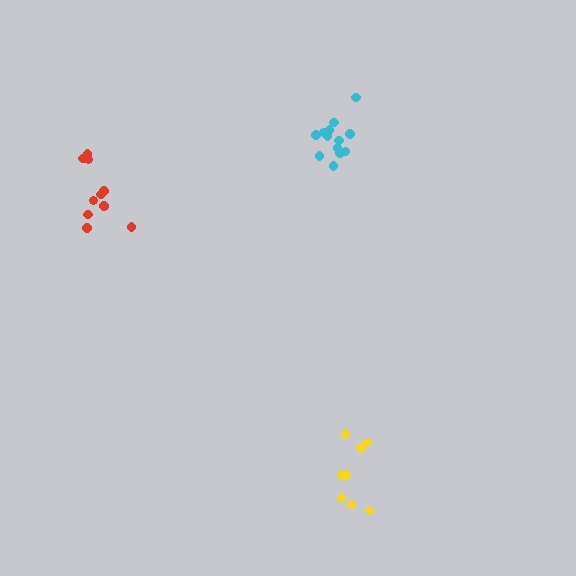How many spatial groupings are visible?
There are 3 spatial groupings.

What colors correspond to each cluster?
The clusters are colored: yellow, cyan, red.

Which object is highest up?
The cyan cluster is topmost.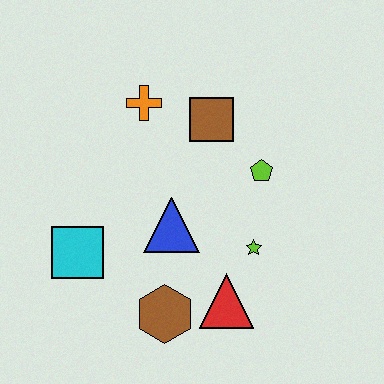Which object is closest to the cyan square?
The blue triangle is closest to the cyan square.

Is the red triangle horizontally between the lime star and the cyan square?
Yes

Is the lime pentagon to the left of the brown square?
No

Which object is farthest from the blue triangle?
The orange cross is farthest from the blue triangle.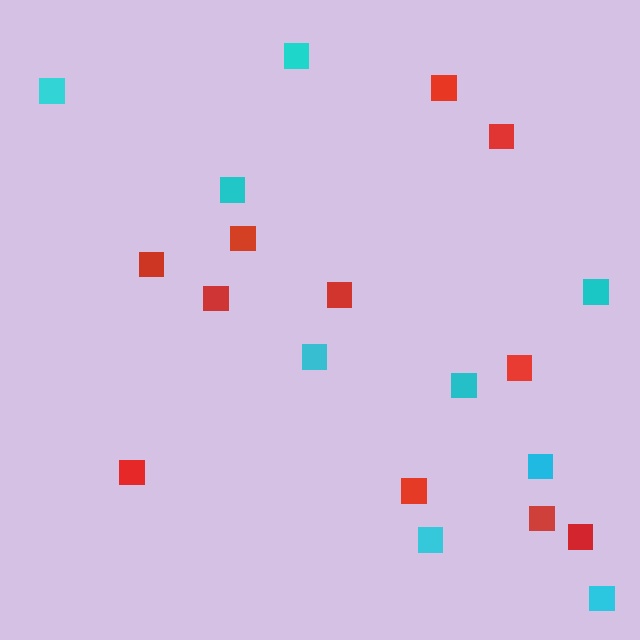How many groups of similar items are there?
There are 2 groups: one group of red squares (11) and one group of cyan squares (9).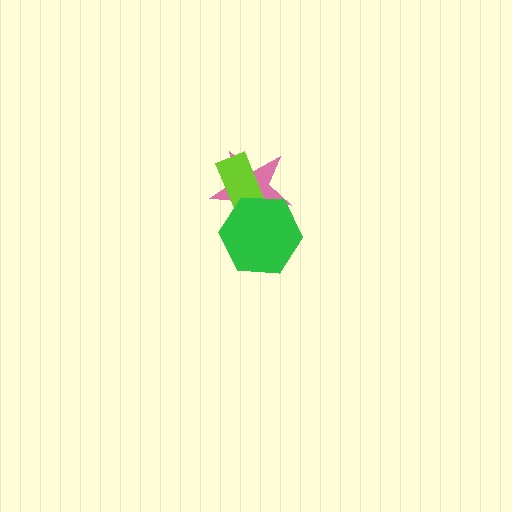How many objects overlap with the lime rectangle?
2 objects overlap with the lime rectangle.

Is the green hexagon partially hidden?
No, no other shape covers it.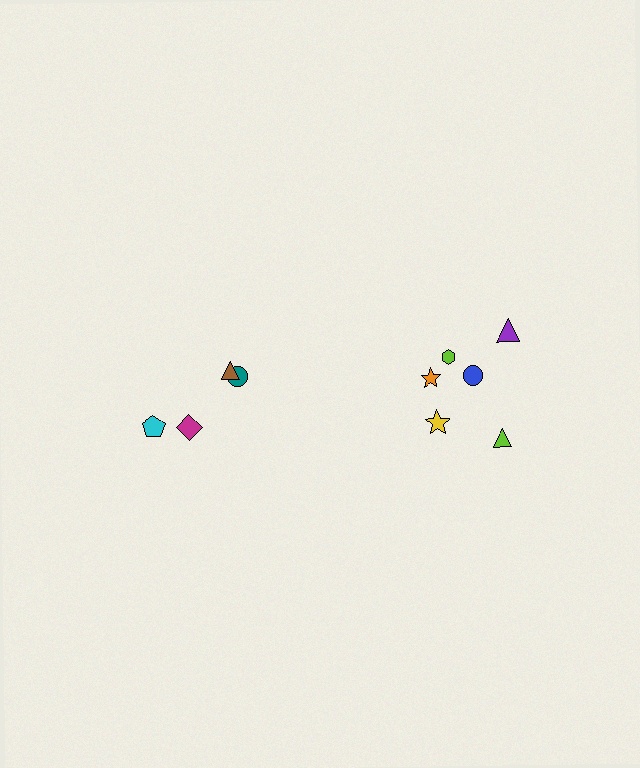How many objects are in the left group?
There are 4 objects.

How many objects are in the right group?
There are 6 objects.